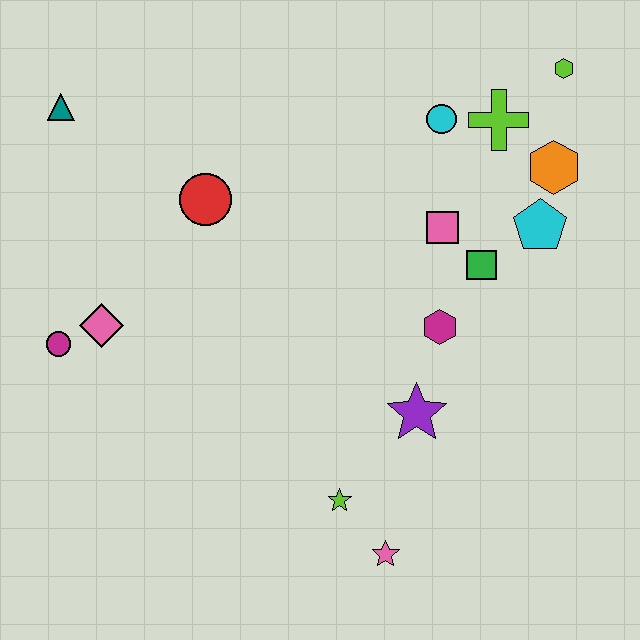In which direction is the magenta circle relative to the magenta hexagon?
The magenta circle is to the left of the magenta hexagon.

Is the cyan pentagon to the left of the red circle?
No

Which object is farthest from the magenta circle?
The lime hexagon is farthest from the magenta circle.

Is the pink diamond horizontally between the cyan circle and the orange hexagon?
No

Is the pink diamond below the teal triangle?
Yes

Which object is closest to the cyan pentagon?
The orange hexagon is closest to the cyan pentagon.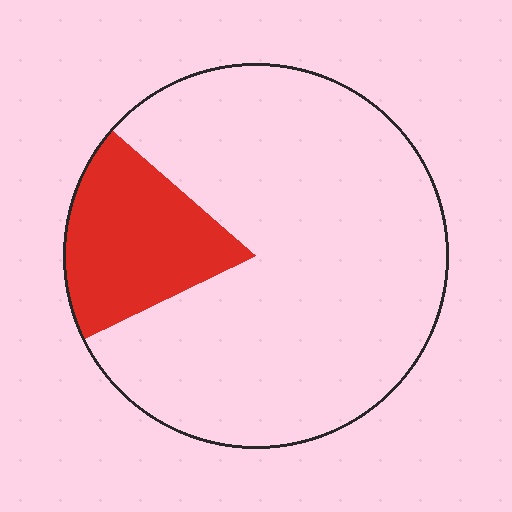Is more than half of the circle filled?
No.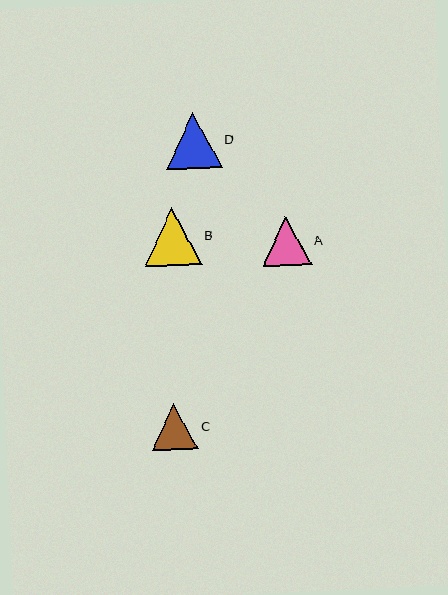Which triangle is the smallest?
Triangle C is the smallest with a size of approximately 46 pixels.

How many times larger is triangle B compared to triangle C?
Triangle B is approximately 1.2 times the size of triangle C.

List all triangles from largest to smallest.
From largest to smallest: B, D, A, C.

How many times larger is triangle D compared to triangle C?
Triangle D is approximately 1.2 times the size of triangle C.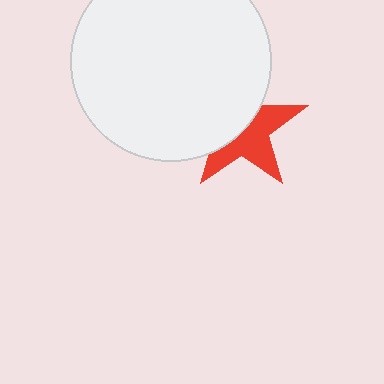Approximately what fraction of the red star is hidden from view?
Roughly 49% of the red star is hidden behind the white circle.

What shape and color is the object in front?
The object in front is a white circle.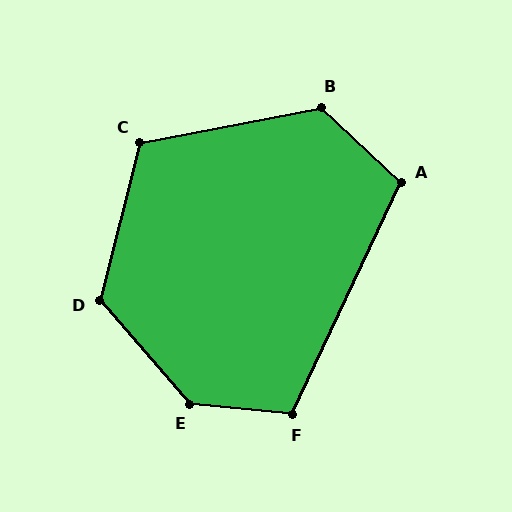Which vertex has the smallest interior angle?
A, at approximately 108 degrees.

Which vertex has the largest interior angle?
E, at approximately 136 degrees.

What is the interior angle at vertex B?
Approximately 125 degrees (obtuse).